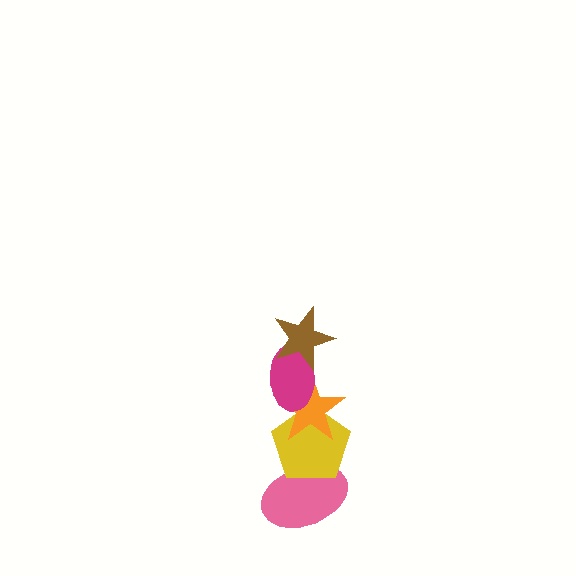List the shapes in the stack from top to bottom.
From top to bottom: the brown star, the magenta ellipse, the orange star, the yellow pentagon, the pink ellipse.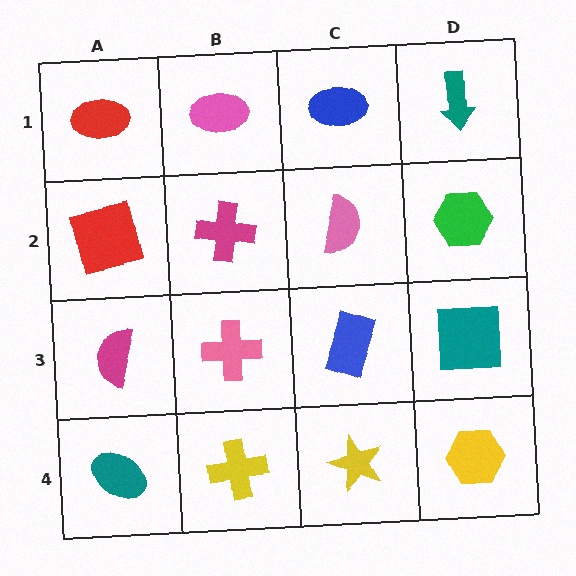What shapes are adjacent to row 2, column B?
A pink ellipse (row 1, column B), a pink cross (row 3, column B), a red square (row 2, column A), a pink semicircle (row 2, column C).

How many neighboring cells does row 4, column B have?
3.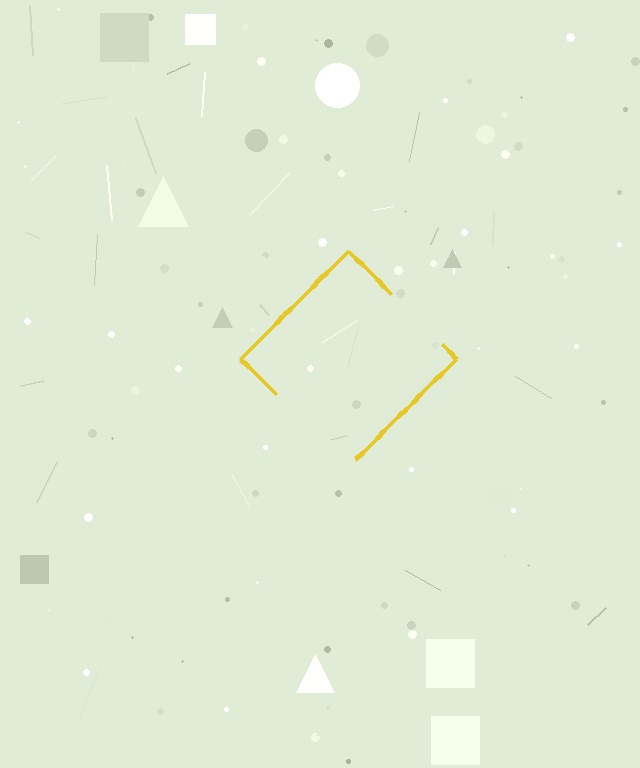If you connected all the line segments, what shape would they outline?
They would outline a diamond.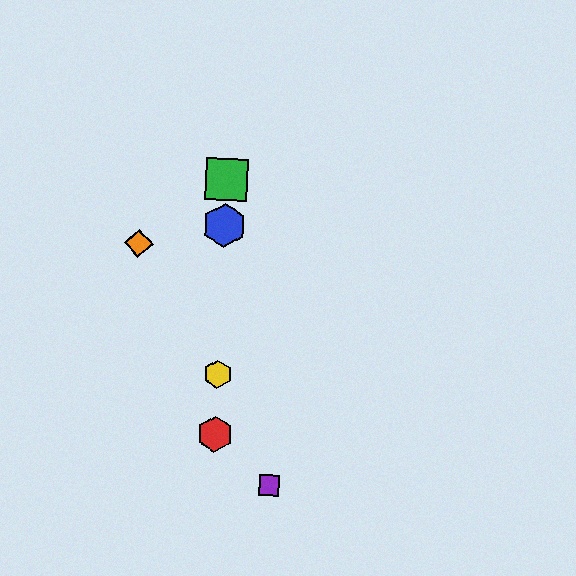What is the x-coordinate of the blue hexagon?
The blue hexagon is at x≈225.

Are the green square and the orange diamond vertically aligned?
No, the green square is at x≈227 and the orange diamond is at x≈139.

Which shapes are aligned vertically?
The red hexagon, the blue hexagon, the green square, the yellow hexagon are aligned vertically.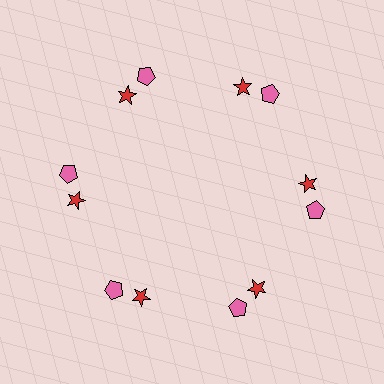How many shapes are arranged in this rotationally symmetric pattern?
There are 12 shapes, arranged in 6 groups of 2.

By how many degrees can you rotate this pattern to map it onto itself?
The pattern maps onto itself every 60 degrees of rotation.